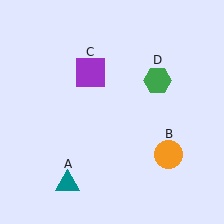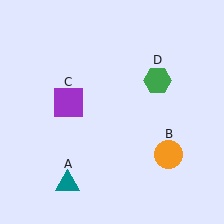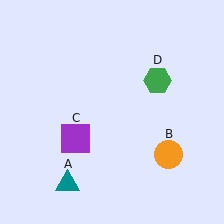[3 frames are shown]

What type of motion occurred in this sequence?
The purple square (object C) rotated counterclockwise around the center of the scene.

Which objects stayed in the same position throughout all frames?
Teal triangle (object A) and orange circle (object B) and green hexagon (object D) remained stationary.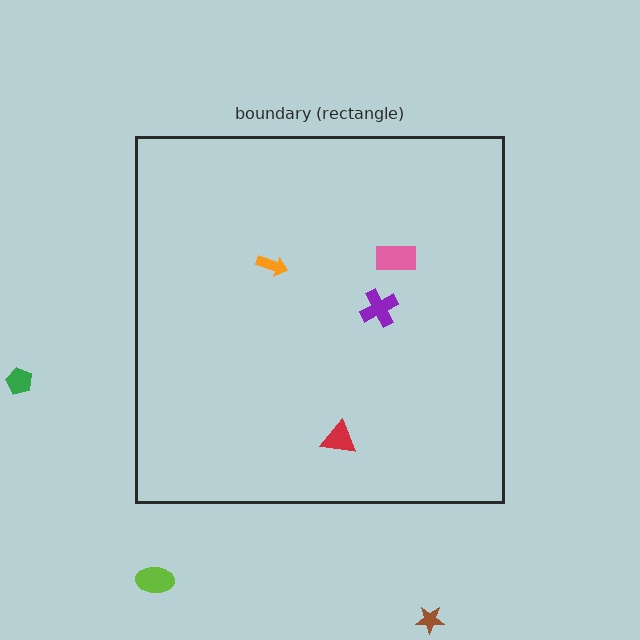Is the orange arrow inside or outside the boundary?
Inside.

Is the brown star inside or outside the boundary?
Outside.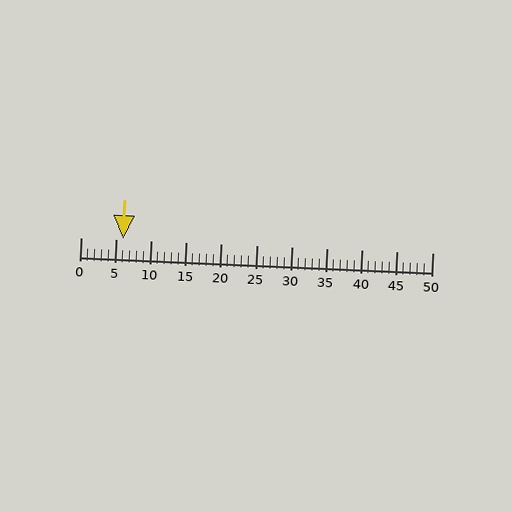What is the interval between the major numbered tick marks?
The major tick marks are spaced 5 units apart.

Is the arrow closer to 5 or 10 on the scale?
The arrow is closer to 5.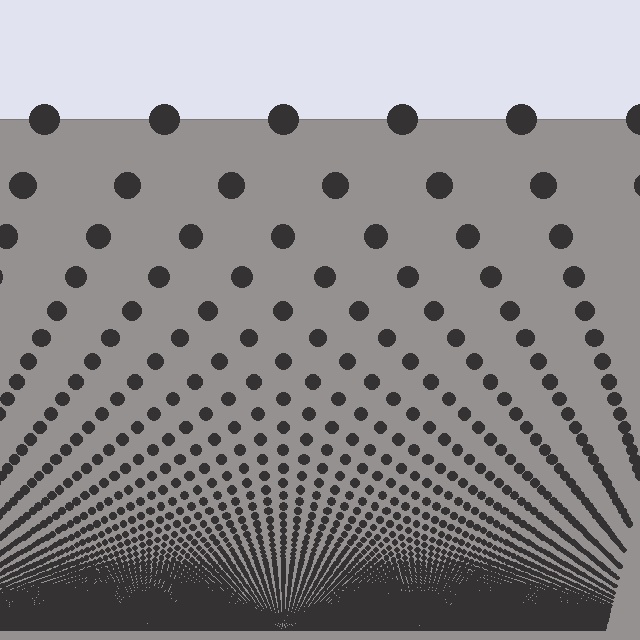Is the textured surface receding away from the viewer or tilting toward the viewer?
The surface appears to tilt toward the viewer. Texture elements get larger and sparser toward the top.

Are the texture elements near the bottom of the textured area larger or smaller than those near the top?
Smaller. The gradient is inverted — elements near the bottom are smaller and denser.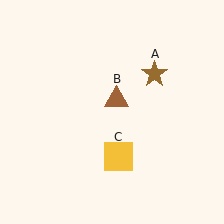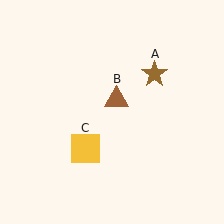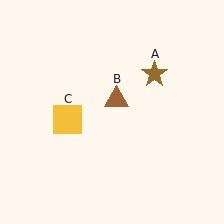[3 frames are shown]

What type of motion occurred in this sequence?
The yellow square (object C) rotated clockwise around the center of the scene.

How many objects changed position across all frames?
1 object changed position: yellow square (object C).